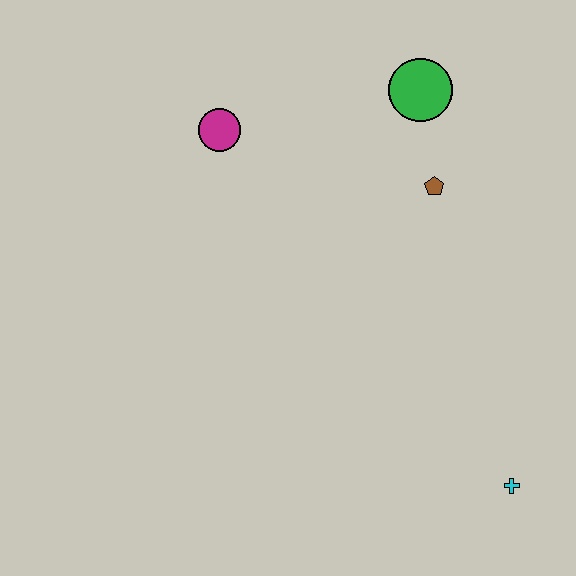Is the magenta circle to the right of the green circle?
No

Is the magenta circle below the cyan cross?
No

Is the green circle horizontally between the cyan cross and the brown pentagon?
No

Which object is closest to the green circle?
The brown pentagon is closest to the green circle.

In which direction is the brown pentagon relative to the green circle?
The brown pentagon is below the green circle.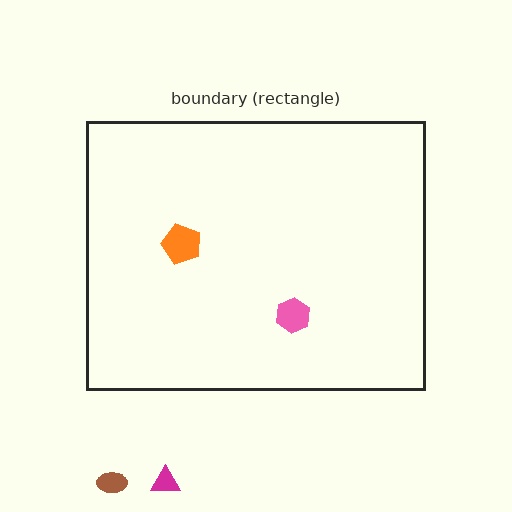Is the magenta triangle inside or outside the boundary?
Outside.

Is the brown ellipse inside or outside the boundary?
Outside.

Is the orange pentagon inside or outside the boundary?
Inside.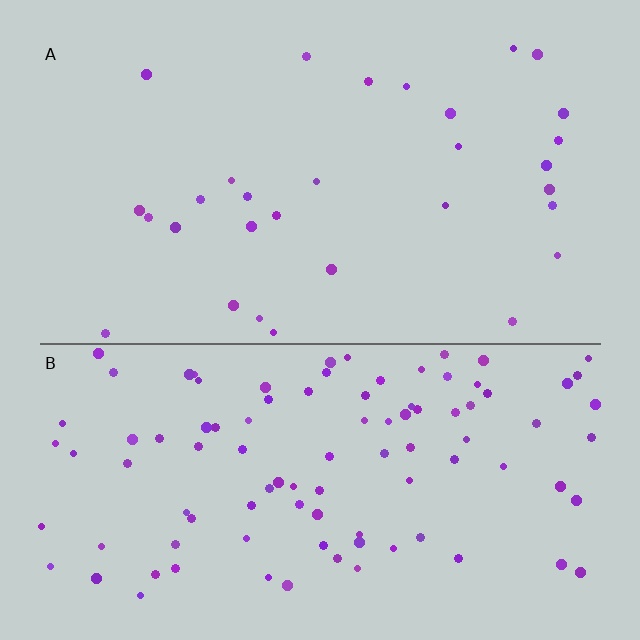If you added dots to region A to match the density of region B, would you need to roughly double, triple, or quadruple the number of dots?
Approximately triple.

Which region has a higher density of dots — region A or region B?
B (the bottom).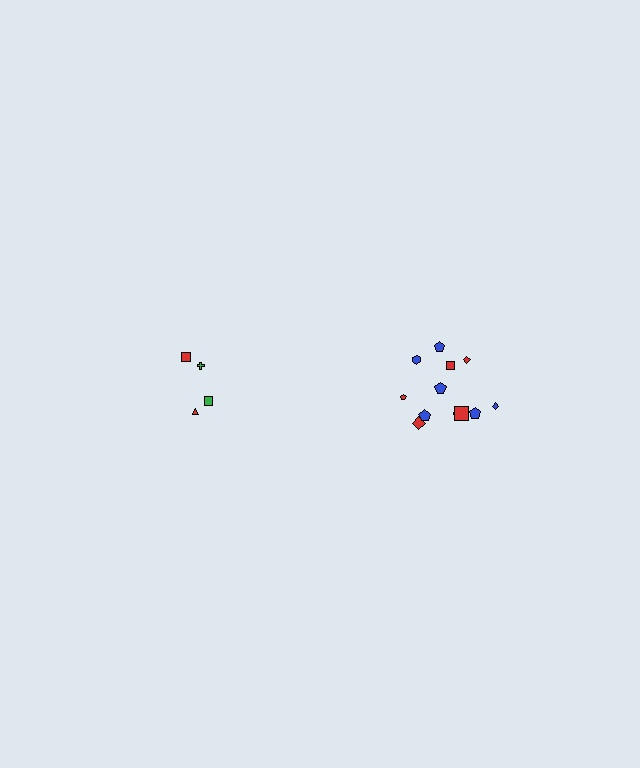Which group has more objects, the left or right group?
The right group.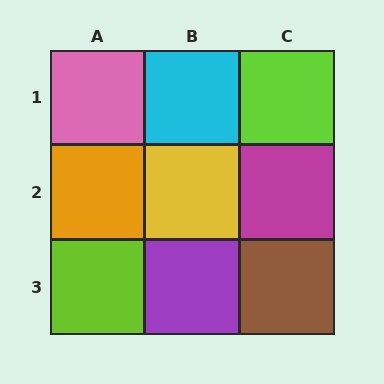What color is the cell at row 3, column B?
Purple.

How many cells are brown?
1 cell is brown.